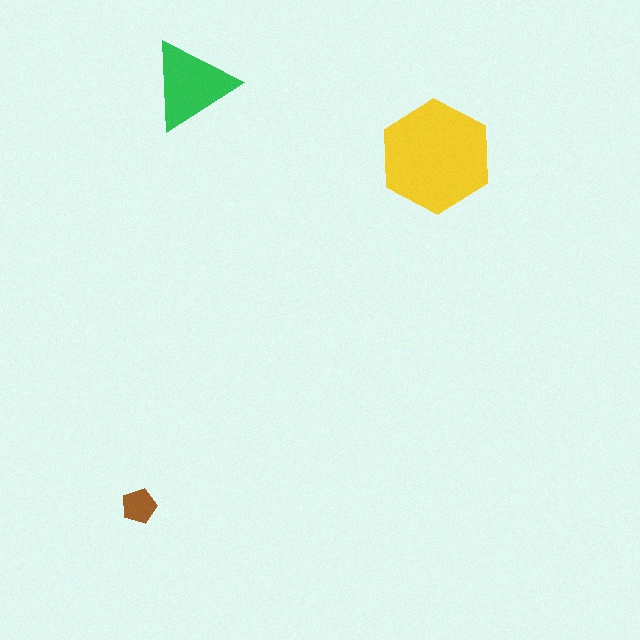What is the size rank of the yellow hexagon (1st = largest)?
1st.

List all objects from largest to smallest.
The yellow hexagon, the green triangle, the brown pentagon.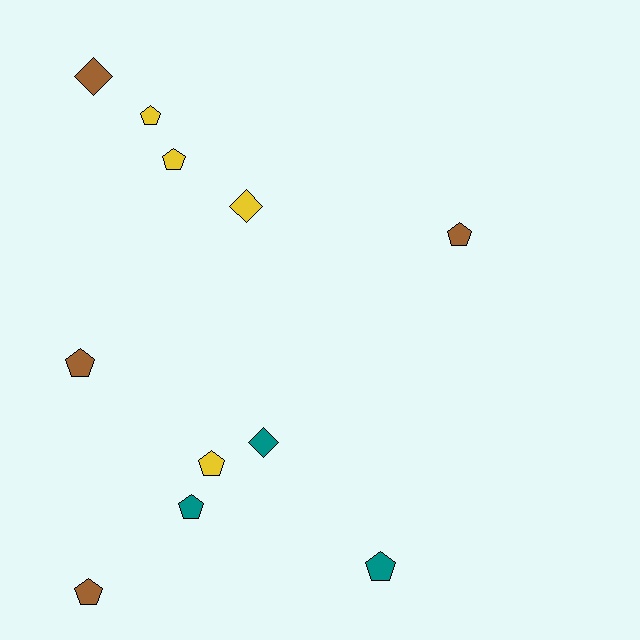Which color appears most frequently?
Yellow, with 4 objects.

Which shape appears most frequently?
Pentagon, with 8 objects.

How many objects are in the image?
There are 11 objects.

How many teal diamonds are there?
There is 1 teal diamond.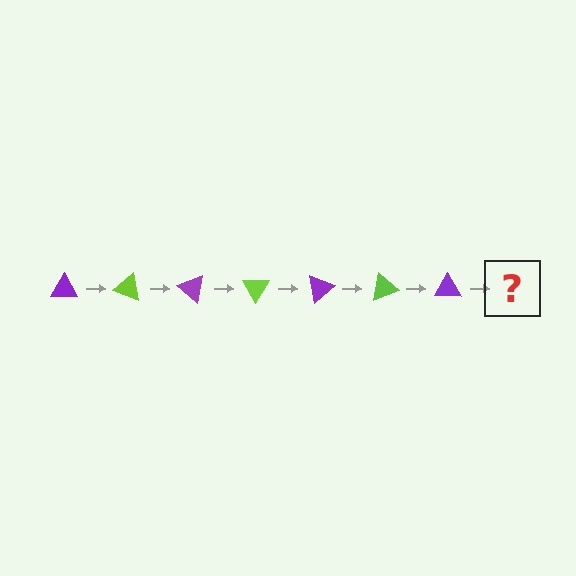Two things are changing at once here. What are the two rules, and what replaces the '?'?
The two rules are that it rotates 20 degrees each step and the color cycles through purple and lime. The '?' should be a lime triangle, rotated 140 degrees from the start.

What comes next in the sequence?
The next element should be a lime triangle, rotated 140 degrees from the start.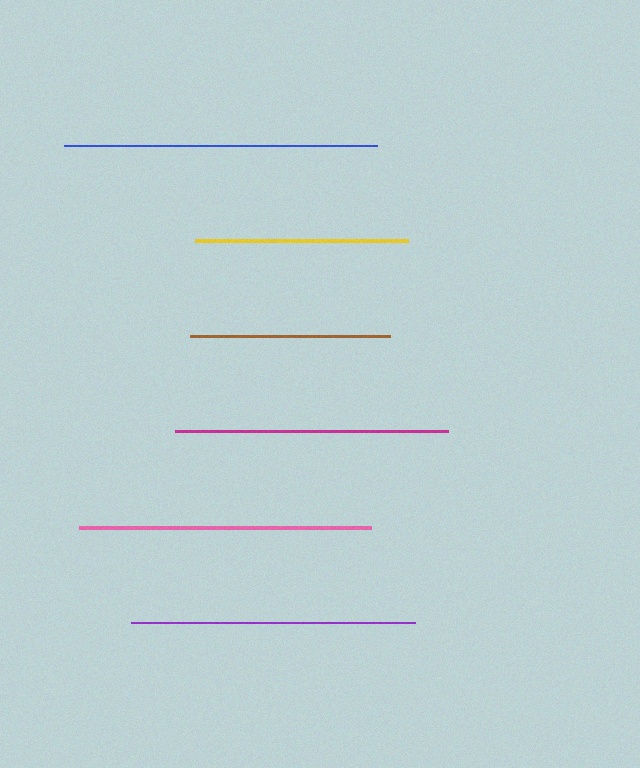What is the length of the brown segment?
The brown segment is approximately 201 pixels long.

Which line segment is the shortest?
The brown line is the shortest at approximately 201 pixels.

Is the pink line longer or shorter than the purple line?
The pink line is longer than the purple line.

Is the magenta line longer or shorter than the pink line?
The pink line is longer than the magenta line.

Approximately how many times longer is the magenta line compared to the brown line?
The magenta line is approximately 1.4 times the length of the brown line.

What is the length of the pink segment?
The pink segment is approximately 292 pixels long.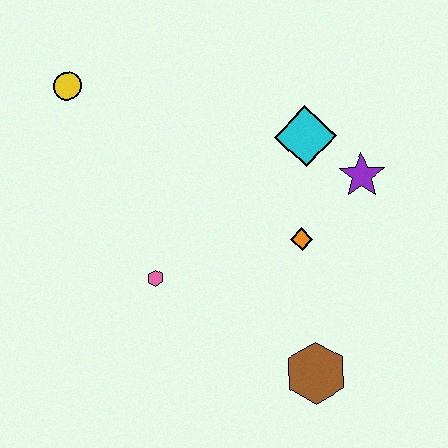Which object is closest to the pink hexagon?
The orange diamond is closest to the pink hexagon.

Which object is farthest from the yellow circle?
The brown hexagon is farthest from the yellow circle.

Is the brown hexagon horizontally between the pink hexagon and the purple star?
Yes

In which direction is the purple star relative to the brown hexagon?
The purple star is above the brown hexagon.